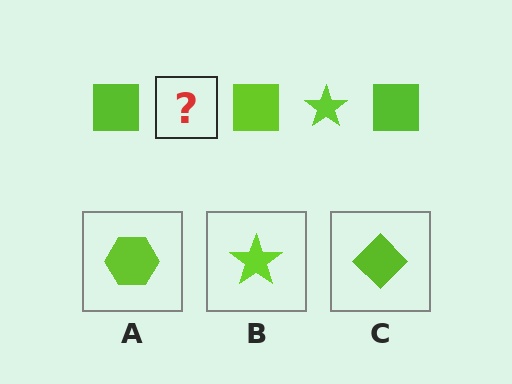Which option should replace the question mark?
Option B.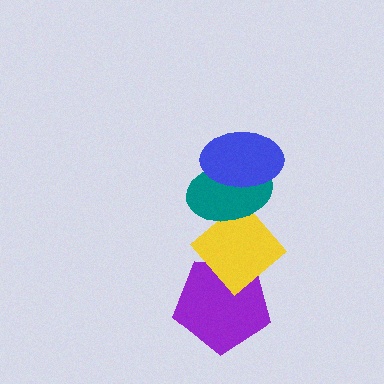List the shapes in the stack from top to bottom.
From top to bottom: the blue ellipse, the teal ellipse, the yellow diamond, the purple pentagon.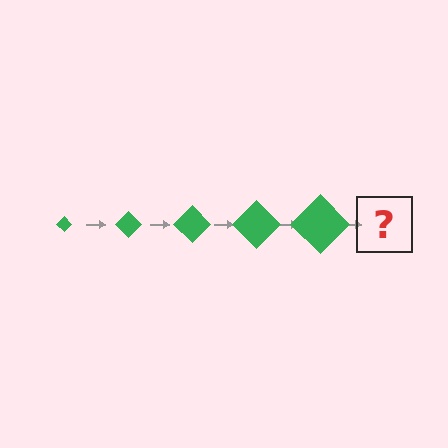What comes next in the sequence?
The next element should be a green diamond, larger than the previous one.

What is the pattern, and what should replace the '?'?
The pattern is that the diamond gets progressively larger each step. The '?' should be a green diamond, larger than the previous one.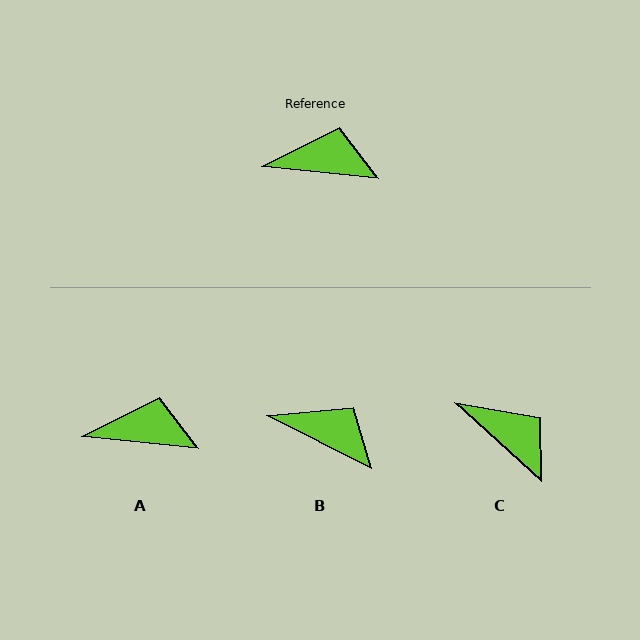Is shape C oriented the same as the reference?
No, it is off by about 36 degrees.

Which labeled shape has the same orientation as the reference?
A.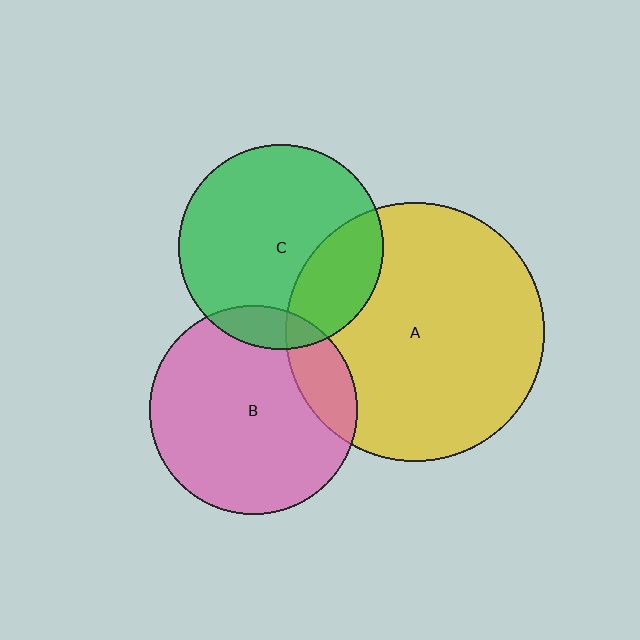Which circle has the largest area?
Circle A (yellow).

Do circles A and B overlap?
Yes.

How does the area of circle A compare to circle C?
Approximately 1.6 times.